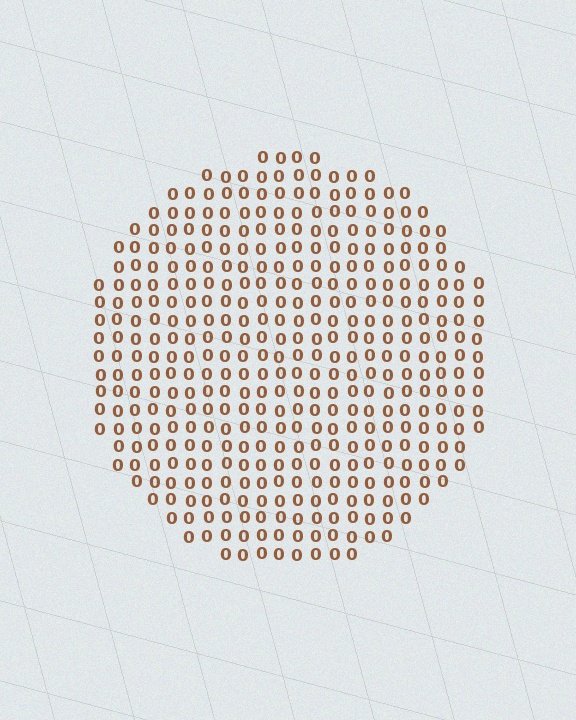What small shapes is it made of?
It is made of small digit 0's.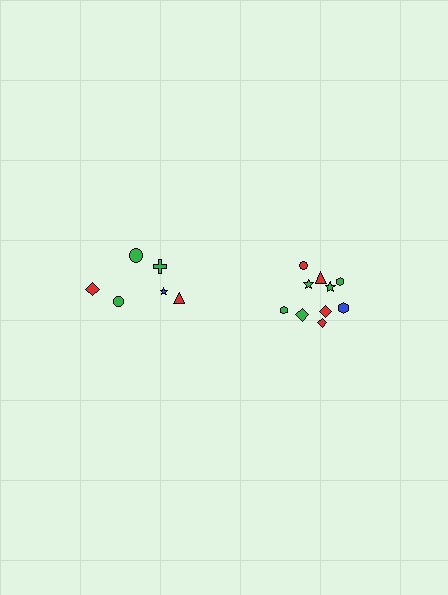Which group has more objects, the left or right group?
The right group.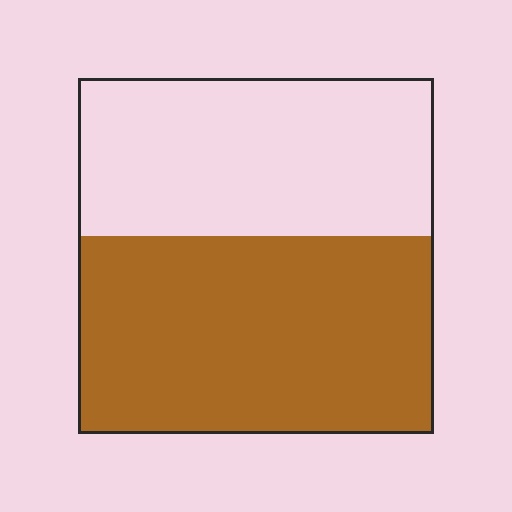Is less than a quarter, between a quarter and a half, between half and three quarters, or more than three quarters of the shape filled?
Between half and three quarters.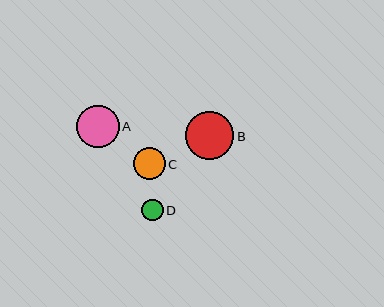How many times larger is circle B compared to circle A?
Circle B is approximately 1.1 times the size of circle A.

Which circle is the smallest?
Circle D is the smallest with a size of approximately 21 pixels.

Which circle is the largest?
Circle B is the largest with a size of approximately 48 pixels.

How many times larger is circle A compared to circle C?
Circle A is approximately 1.3 times the size of circle C.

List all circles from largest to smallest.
From largest to smallest: B, A, C, D.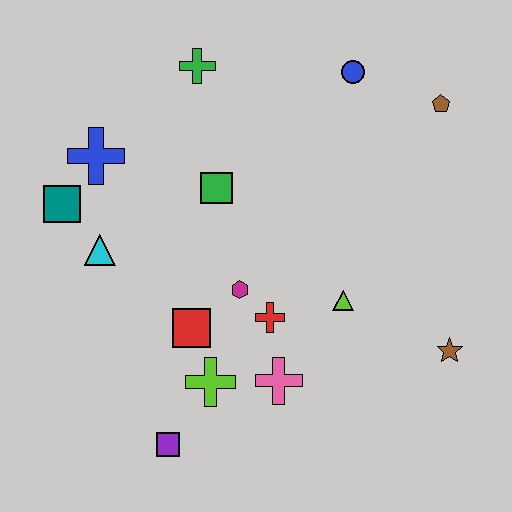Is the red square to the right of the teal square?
Yes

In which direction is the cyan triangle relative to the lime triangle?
The cyan triangle is to the left of the lime triangle.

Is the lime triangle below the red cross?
No